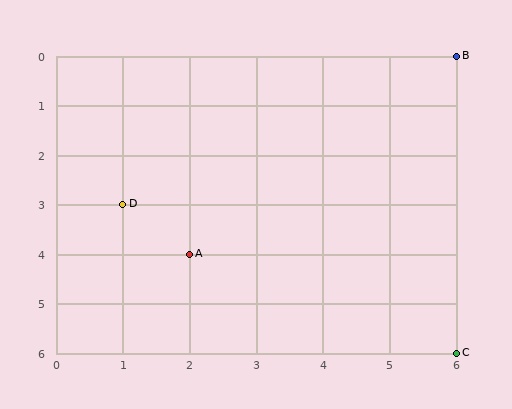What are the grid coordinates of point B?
Point B is at grid coordinates (6, 0).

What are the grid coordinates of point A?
Point A is at grid coordinates (2, 4).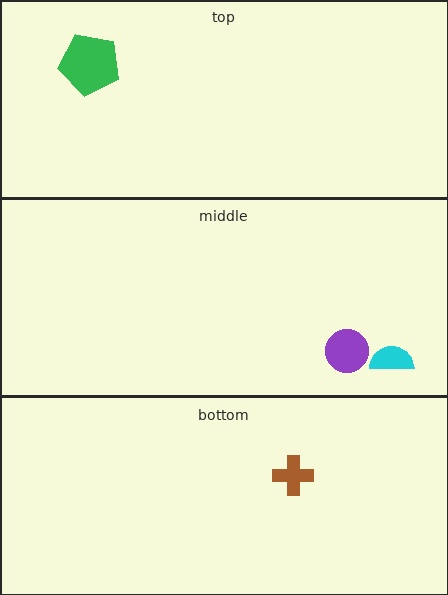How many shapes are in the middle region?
2.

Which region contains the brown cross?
The bottom region.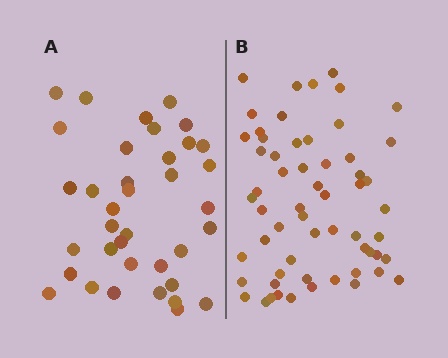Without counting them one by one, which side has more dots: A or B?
Region B (the right region) has more dots.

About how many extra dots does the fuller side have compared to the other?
Region B has approximately 20 more dots than region A.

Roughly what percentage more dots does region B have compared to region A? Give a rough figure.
About 60% more.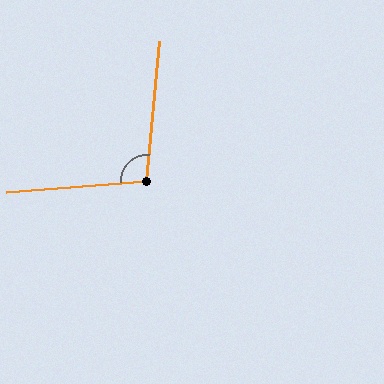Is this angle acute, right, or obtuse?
It is obtuse.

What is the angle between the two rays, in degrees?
Approximately 100 degrees.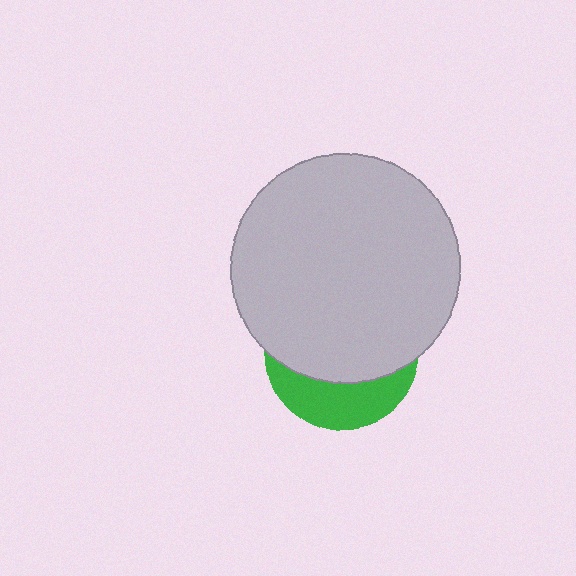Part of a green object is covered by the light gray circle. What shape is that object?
It is a circle.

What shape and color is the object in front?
The object in front is a light gray circle.